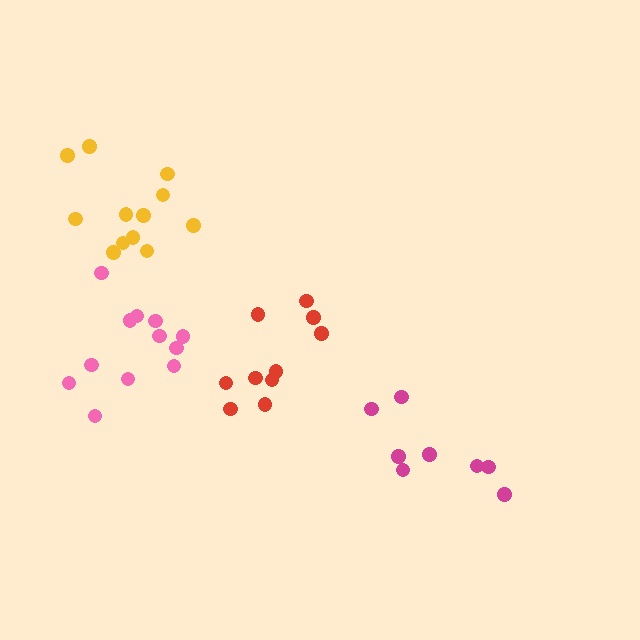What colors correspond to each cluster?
The clusters are colored: red, yellow, magenta, pink.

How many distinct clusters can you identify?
There are 4 distinct clusters.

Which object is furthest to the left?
The pink cluster is leftmost.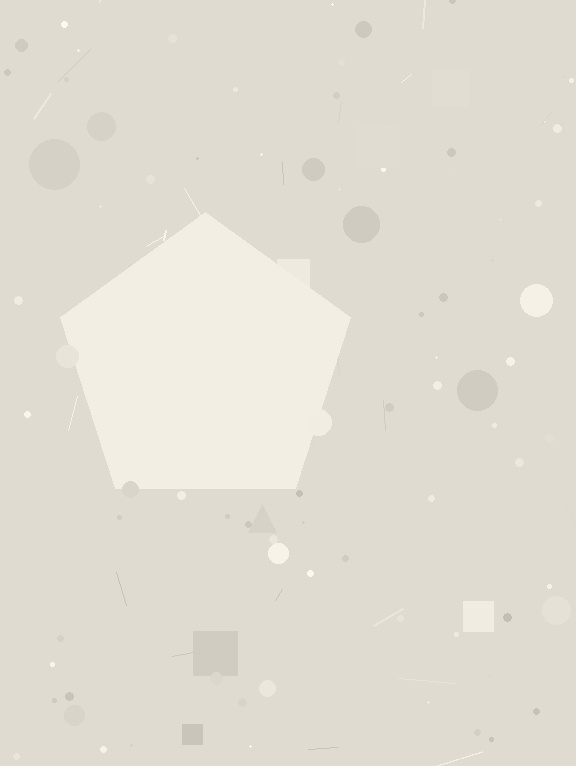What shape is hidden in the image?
A pentagon is hidden in the image.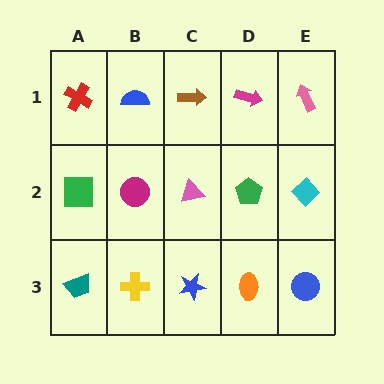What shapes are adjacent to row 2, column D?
A magenta arrow (row 1, column D), an orange ellipse (row 3, column D), a pink triangle (row 2, column C), a cyan diamond (row 2, column E).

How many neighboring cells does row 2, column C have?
4.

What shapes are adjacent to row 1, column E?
A cyan diamond (row 2, column E), a magenta arrow (row 1, column D).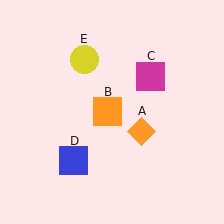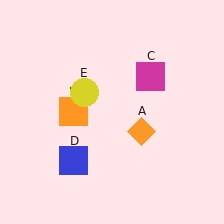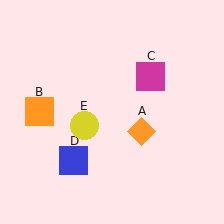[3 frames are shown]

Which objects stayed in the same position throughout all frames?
Orange diamond (object A) and magenta square (object C) and blue square (object D) remained stationary.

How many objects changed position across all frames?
2 objects changed position: orange square (object B), yellow circle (object E).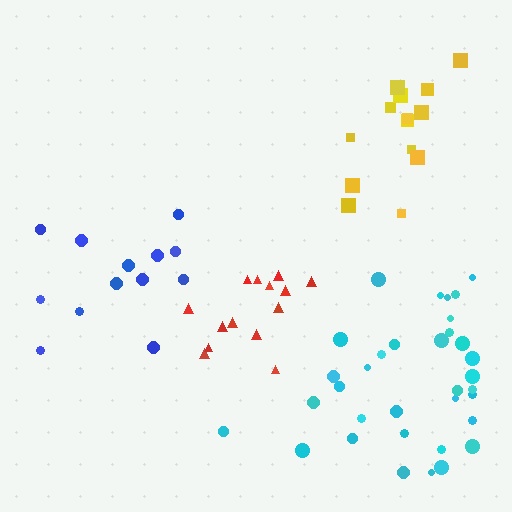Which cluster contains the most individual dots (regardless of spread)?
Cyan (34).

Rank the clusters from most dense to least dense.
red, yellow, cyan, blue.